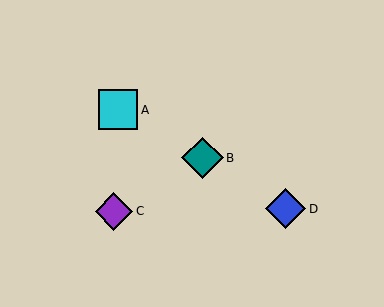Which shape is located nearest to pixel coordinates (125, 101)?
The cyan square (labeled A) at (118, 110) is nearest to that location.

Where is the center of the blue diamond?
The center of the blue diamond is at (285, 209).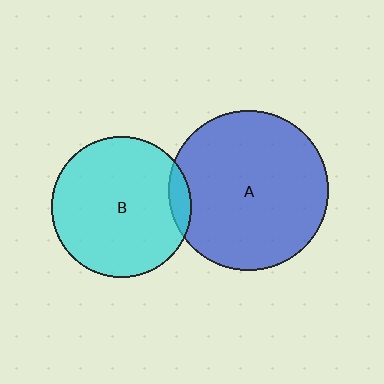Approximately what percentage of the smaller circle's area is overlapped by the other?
Approximately 5%.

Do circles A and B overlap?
Yes.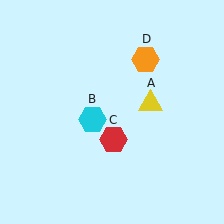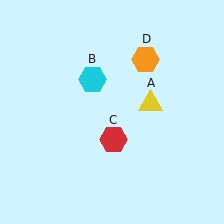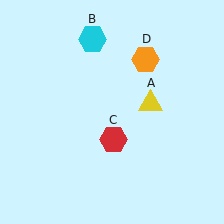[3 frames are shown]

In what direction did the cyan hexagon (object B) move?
The cyan hexagon (object B) moved up.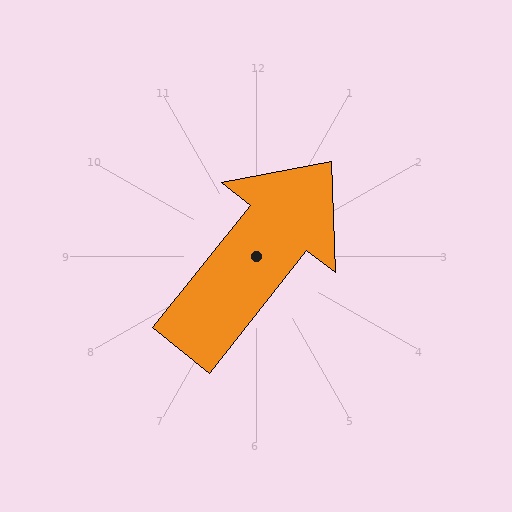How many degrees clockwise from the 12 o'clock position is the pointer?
Approximately 39 degrees.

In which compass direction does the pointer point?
Northeast.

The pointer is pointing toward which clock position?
Roughly 1 o'clock.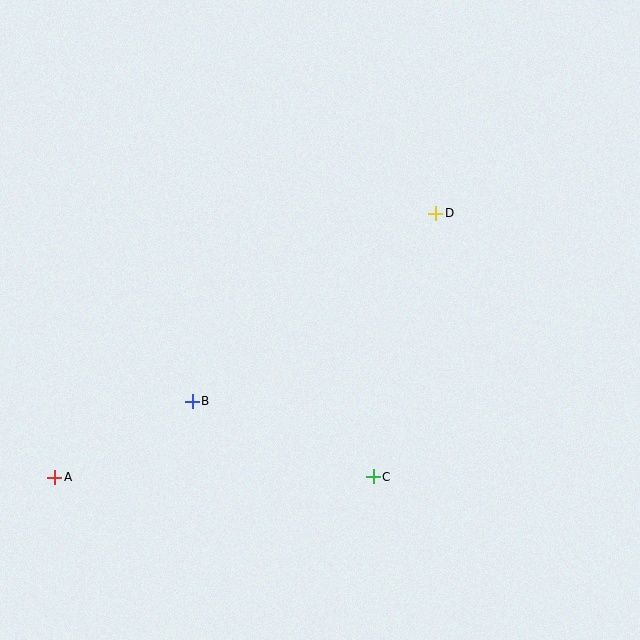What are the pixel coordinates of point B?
Point B is at (192, 401).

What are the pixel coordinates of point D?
Point D is at (436, 213).